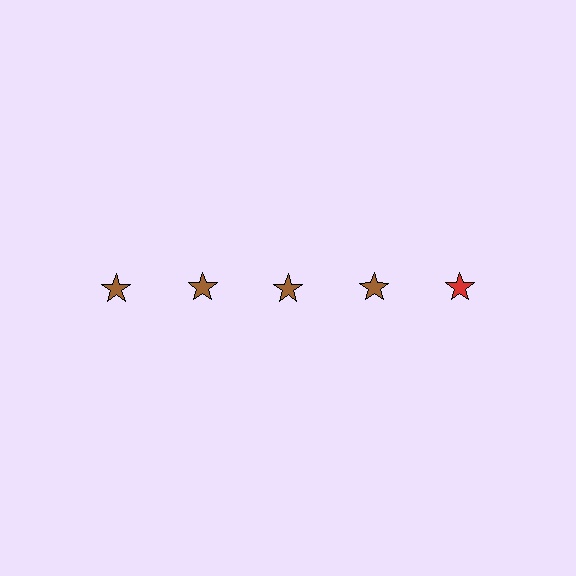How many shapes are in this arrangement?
There are 5 shapes arranged in a grid pattern.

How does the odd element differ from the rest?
It has a different color: red instead of brown.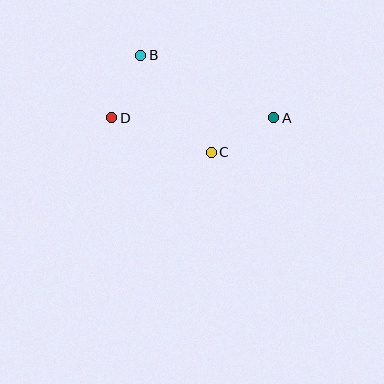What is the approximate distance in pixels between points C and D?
The distance between C and D is approximately 106 pixels.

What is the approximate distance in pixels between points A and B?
The distance between A and B is approximately 147 pixels.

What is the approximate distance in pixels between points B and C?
The distance between B and C is approximately 120 pixels.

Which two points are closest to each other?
Points B and D are closest to each other.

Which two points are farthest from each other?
Points A and D are farthest from each other.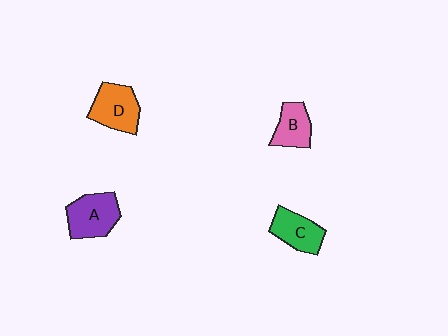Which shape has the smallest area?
Shape B (pink).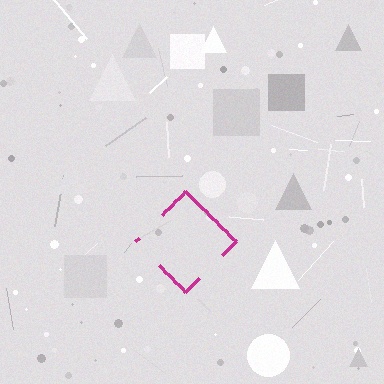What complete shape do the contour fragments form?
The contour fragments form a diamond.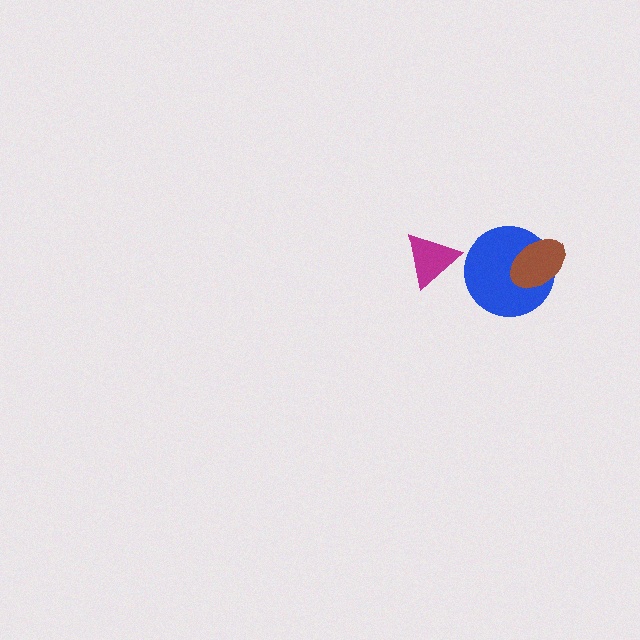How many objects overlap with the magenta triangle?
0 objects overlap with the magenta triangle.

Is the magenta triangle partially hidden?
No, no other shape covers it.